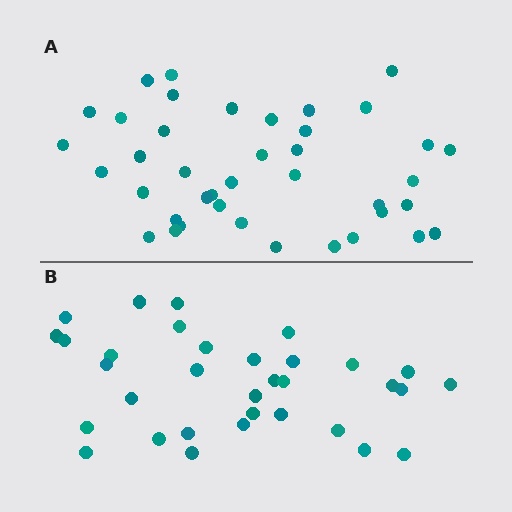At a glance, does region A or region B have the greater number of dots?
Region A (the top region) has more dots.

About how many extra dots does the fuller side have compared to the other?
Region A has roughly 8 or so more dots than region B.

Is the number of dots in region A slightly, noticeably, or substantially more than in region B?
Region A has only slightly more — the two regions are fairly close. The ratio is roughly 1.2 to 1.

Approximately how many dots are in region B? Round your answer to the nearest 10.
About 30 dots. (The exact count is 33, which rounds to 30.)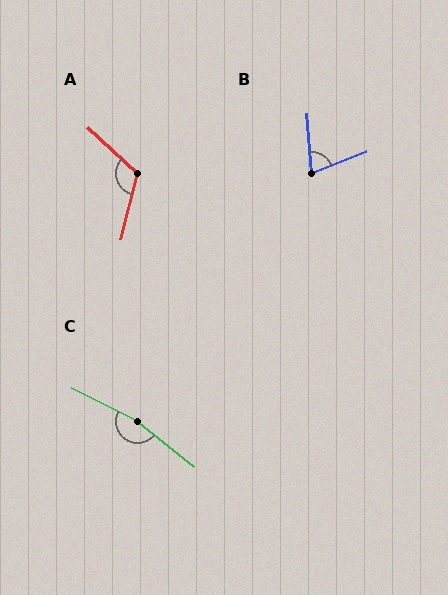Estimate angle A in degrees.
Approximately 119 degrees.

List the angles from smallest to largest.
B (72°), A (119°), C (168°).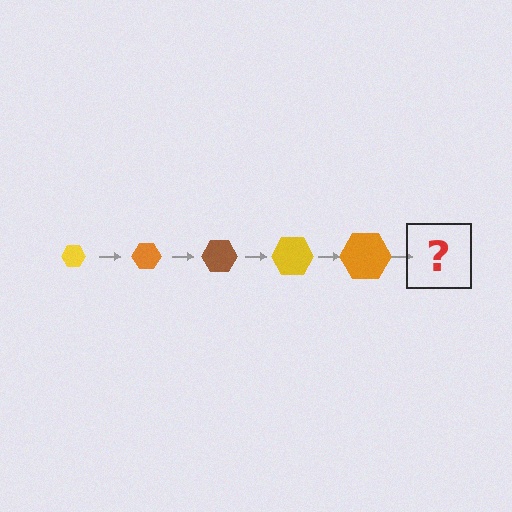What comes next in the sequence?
The next element should be a brown hexagon, larger than the previous one.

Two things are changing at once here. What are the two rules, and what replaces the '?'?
The two rules are that the hexagon grows larger each step and the color cycles through yellow, orange, and brown. The '?' should be a brown hexagon, larger than the previous one.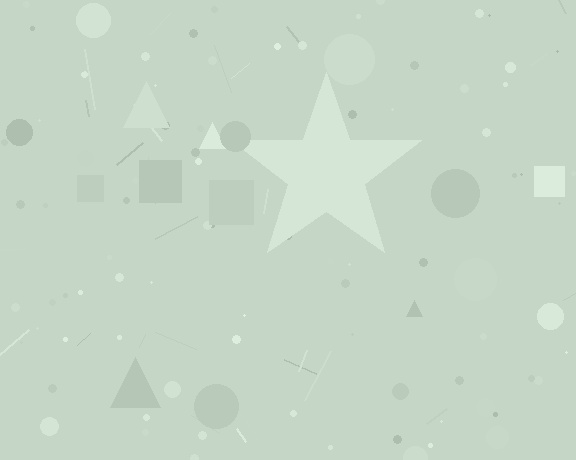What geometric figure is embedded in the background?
A star is embedded in the background.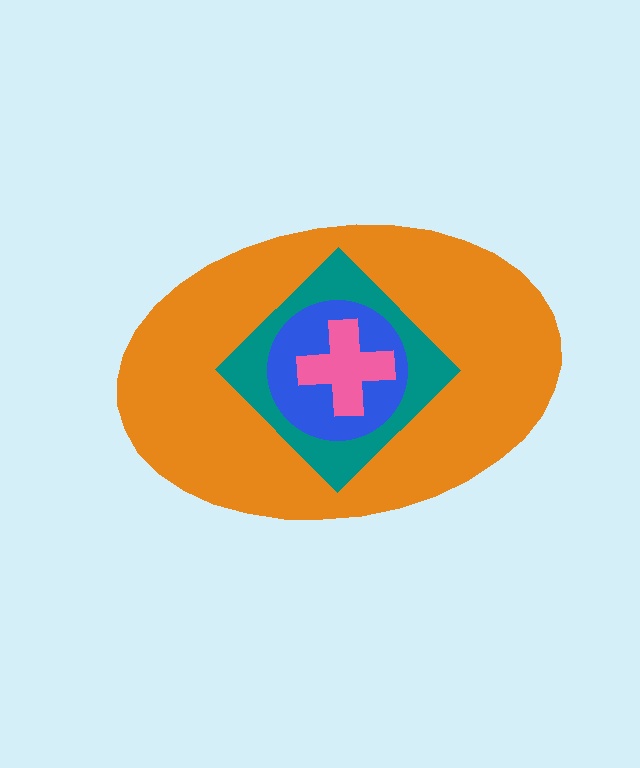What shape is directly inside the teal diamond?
The blue circle.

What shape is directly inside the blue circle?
The pink cross.